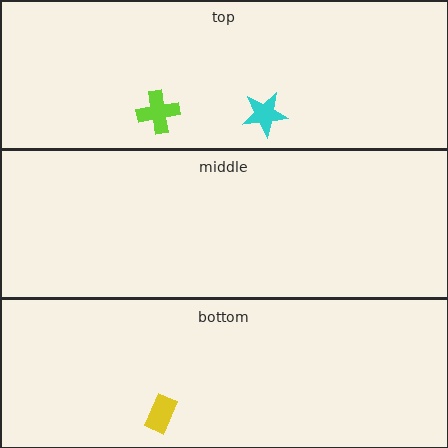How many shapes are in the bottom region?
1.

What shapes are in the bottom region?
The yellow rectangle.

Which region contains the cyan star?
The top region.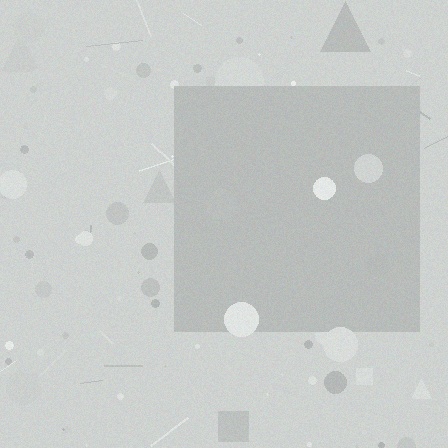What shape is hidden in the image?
A square is hidden in the image.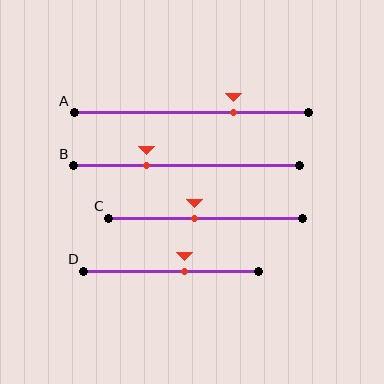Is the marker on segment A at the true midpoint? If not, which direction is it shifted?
No, the marker on segment A is shifted to the right by about 18% of the segment length.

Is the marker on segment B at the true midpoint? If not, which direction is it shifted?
No, the marker on segment B is shifted to the left by about 18% of the segment length.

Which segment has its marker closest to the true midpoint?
Segment C has its marker closest to the true midpoint.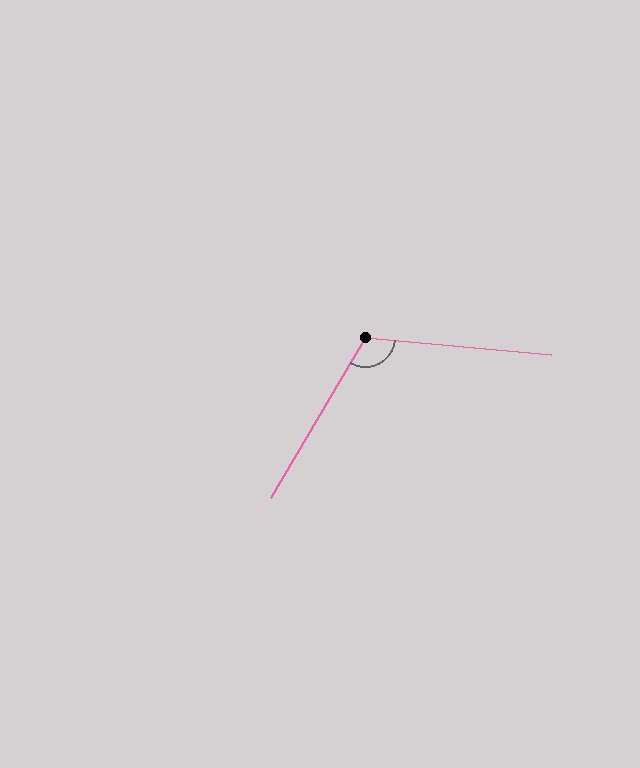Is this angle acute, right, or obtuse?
It is obtuse.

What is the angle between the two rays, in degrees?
Approximately 115 degrees.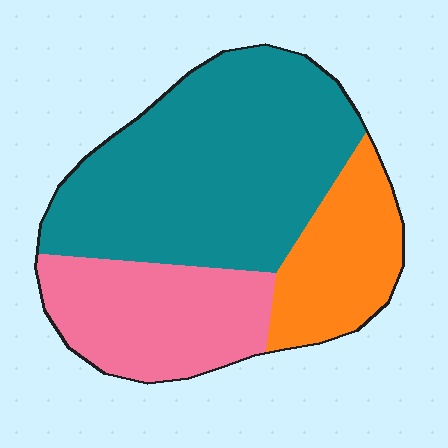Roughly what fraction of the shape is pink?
Pink takes up between a sixth and a third of the shape.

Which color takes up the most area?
Teal, at roughly 55%.